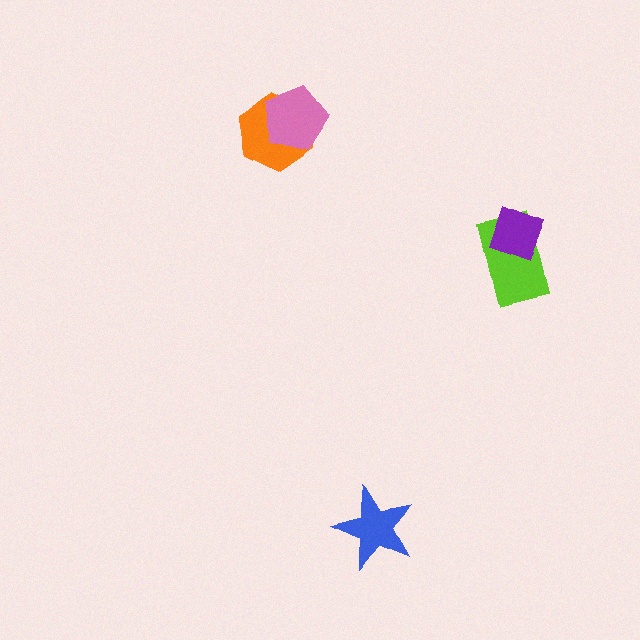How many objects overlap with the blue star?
0 objects overlap with the blue star.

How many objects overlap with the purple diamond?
1 object overlaps with the purple diamond.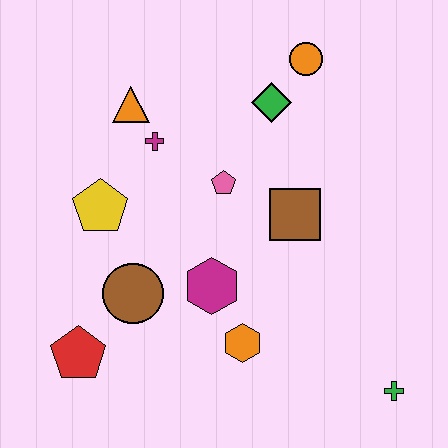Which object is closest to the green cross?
The orange hexagon is closest to the green cross.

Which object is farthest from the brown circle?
The orange circle is farthest from the brown circle.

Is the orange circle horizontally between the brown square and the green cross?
Yes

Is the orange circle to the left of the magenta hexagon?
No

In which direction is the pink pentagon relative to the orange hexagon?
The pink pentagon is above the orange hexagon.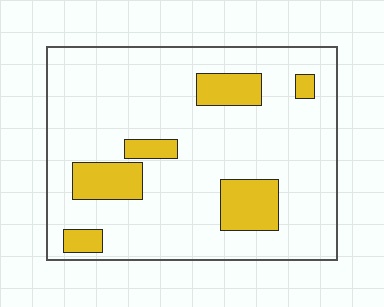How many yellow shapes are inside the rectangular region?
6.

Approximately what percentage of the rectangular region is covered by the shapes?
Approximately 15%.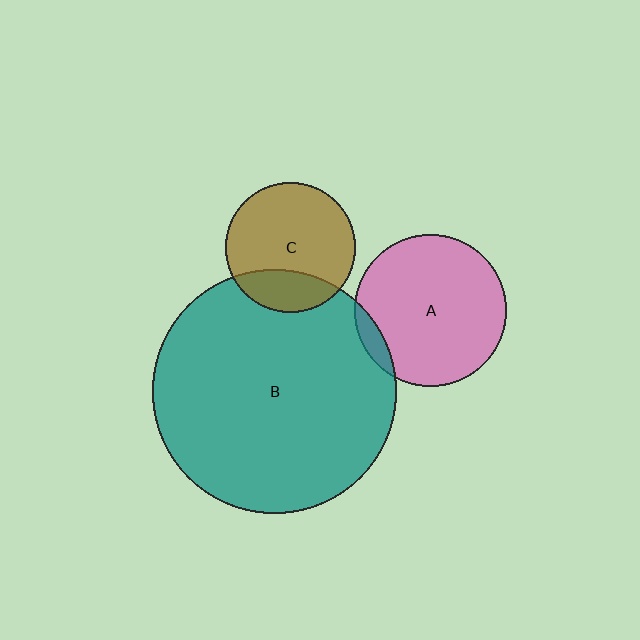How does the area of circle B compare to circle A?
Approximately 2.6 times.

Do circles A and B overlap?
Yes.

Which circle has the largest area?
Circle B (teal).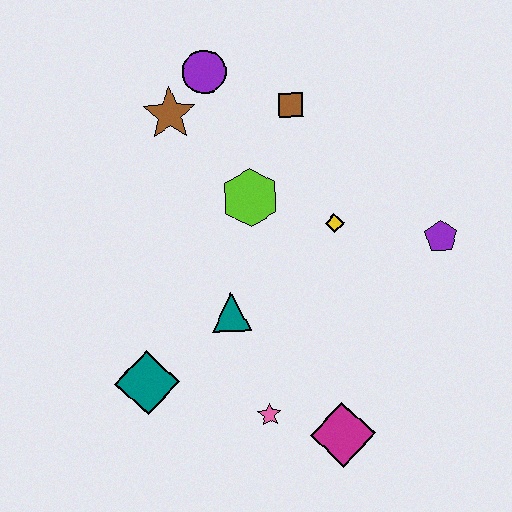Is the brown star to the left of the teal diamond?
No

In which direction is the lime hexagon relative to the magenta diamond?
The lime hexagon is above the magenta diamond.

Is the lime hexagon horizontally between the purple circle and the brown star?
No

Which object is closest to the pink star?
The magenta diamond is closest to the pink star.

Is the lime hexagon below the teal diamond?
No